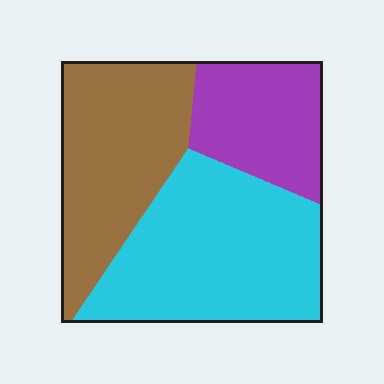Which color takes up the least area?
Purple, at roughly 20%.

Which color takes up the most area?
Cyan, at roughly 45%.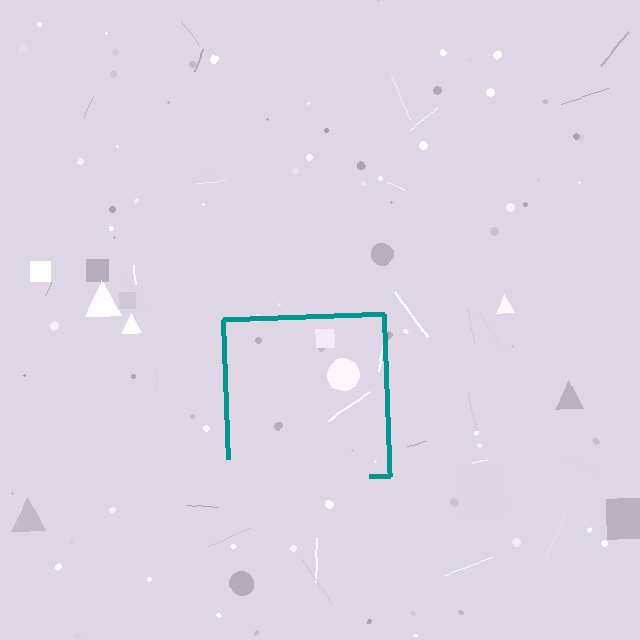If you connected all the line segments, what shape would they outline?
They would outline a square.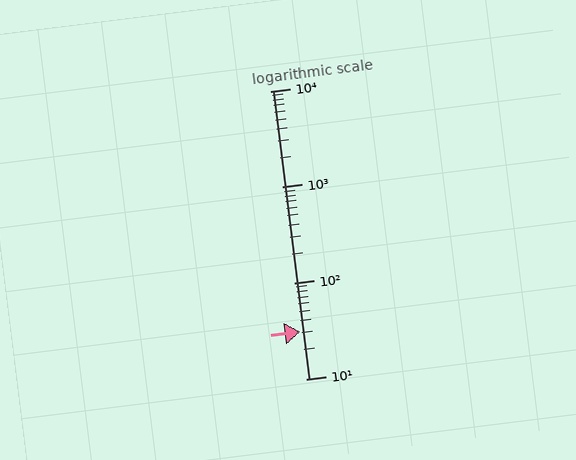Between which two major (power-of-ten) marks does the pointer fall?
The pointer is between 10 and 100.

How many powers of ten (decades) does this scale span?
The scale spans 3 decades, from 10 to 10000.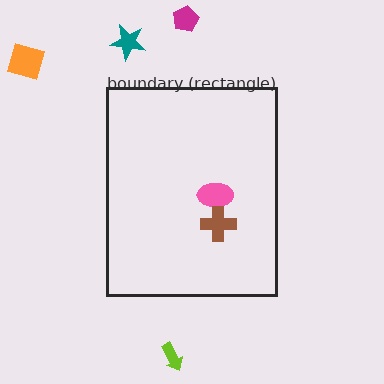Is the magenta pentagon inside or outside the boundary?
Outside.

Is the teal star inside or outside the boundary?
Outside.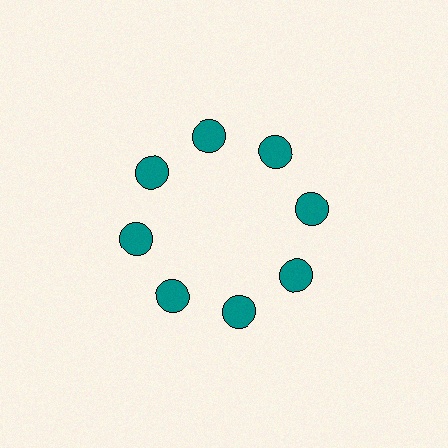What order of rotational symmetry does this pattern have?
This pattern has 8-fold rotational symmetry.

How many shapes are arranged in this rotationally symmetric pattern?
There are 8 shapes, arranged in 8 groups of 1.